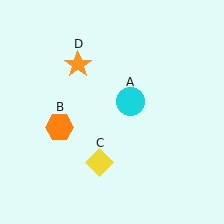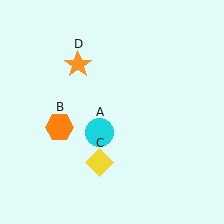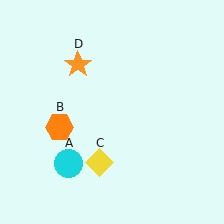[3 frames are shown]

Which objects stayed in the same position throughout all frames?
Orange hexagon (object B) and yellow diamond (object C) and orange star (object D) remained stationary.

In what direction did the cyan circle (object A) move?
The cyan circle (object A) moved down and to the left.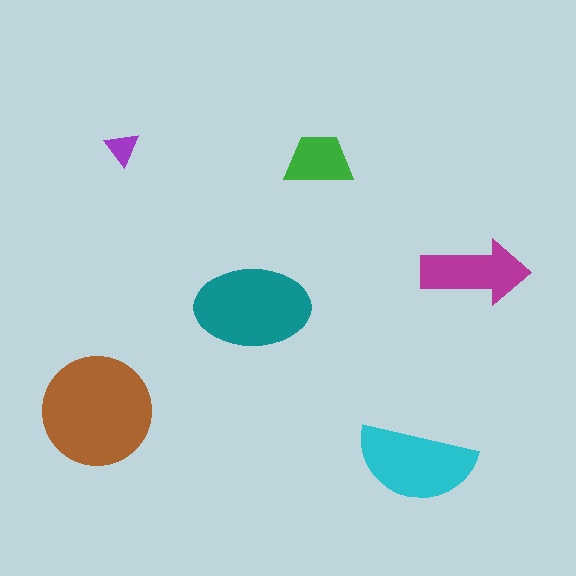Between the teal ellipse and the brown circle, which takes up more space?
The brown circle.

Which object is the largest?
The brown circle.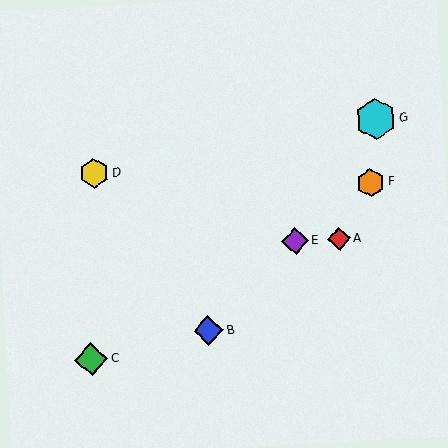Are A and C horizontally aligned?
No, A is at y≈239 and C is at y≈359.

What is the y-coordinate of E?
Object E is at y≈241.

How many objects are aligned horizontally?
2 objects (A, E) are aligned horizontally.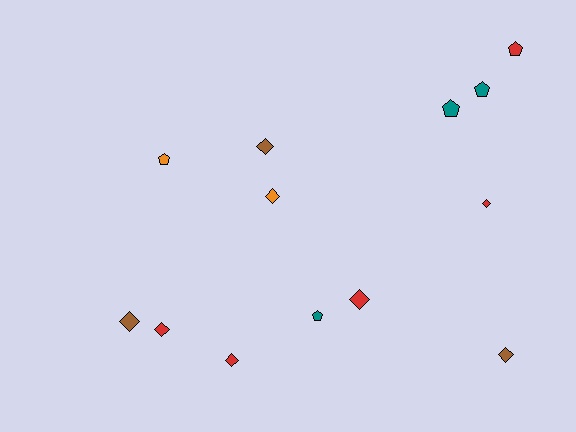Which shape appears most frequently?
Diamond, with 8 objects.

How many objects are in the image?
There are 13 objects.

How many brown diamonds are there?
There are 3 brown diamonds.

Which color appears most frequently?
Red, with 5 objects.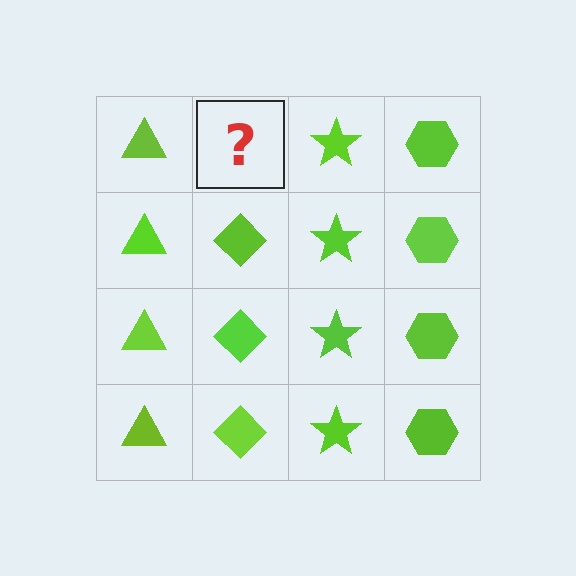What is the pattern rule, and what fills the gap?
The rule is that each column has a consistent shape. The gap should be filled with a lime diamond.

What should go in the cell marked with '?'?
The missing cell should contain a lime diamond.